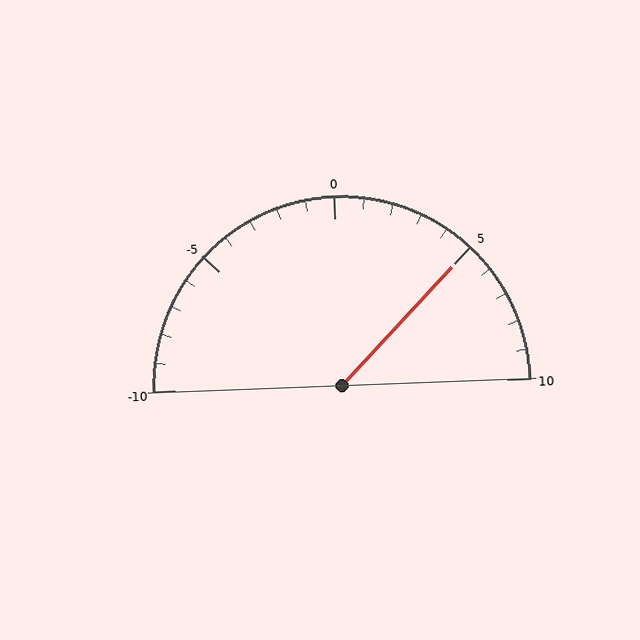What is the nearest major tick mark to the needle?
The nearest major tick mark is 5.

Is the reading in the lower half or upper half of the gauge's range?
The reading is in the upper half of the range (-10 to 10).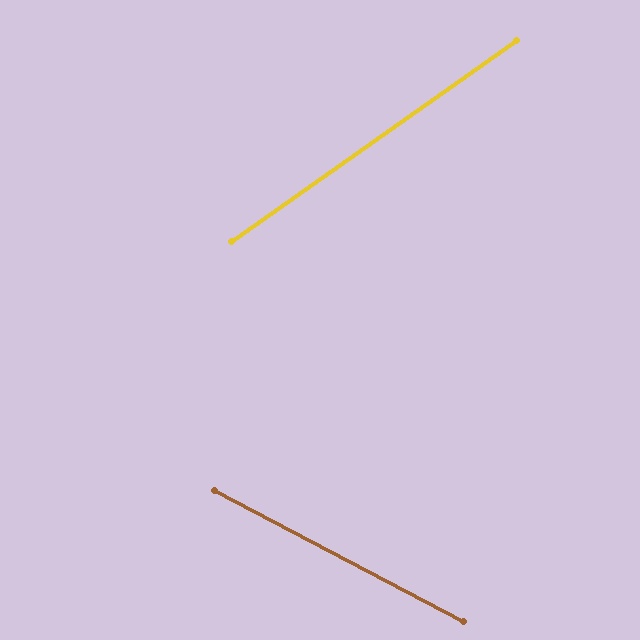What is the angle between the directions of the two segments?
Approximately 63 degrees.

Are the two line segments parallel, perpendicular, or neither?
Neither parallel nor perpendicular — they differ by about 63°.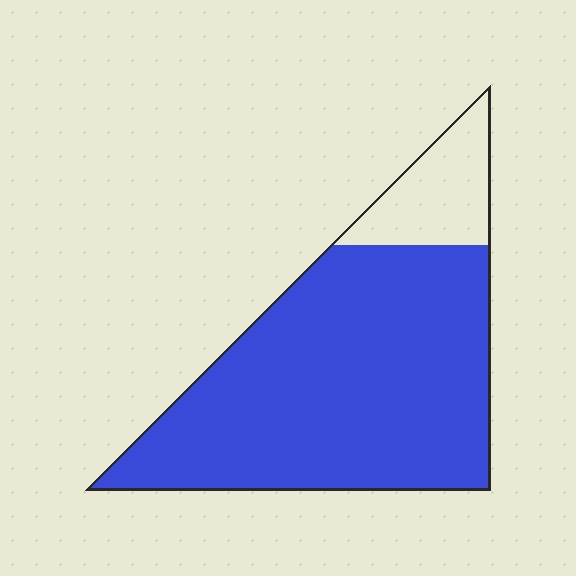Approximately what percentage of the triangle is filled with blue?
Approximately 85%.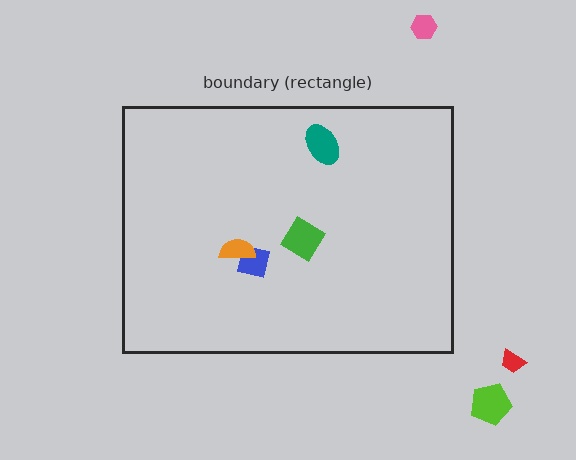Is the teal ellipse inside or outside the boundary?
Inside.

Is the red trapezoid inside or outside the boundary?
Outside.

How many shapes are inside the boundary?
4 inside, 3 outside.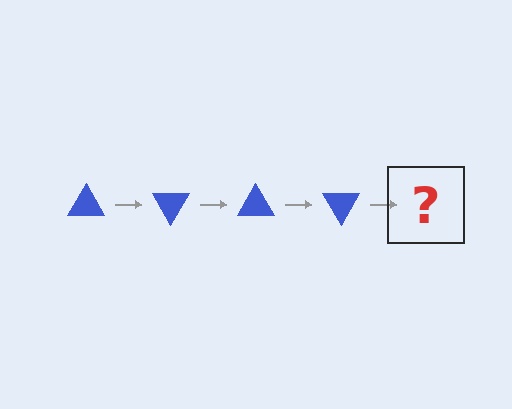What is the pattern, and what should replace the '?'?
The pattern is that the triangle rotates 60 degrees each step. The '?' should be a blue triangle rotated 240 degrees.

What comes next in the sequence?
The next element should be a blue triangle rotated 240 degrees.